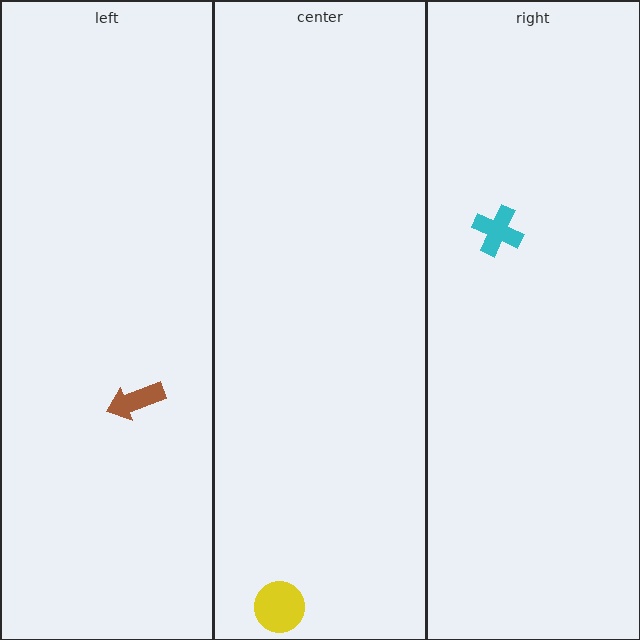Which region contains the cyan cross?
The right region.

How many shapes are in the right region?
1.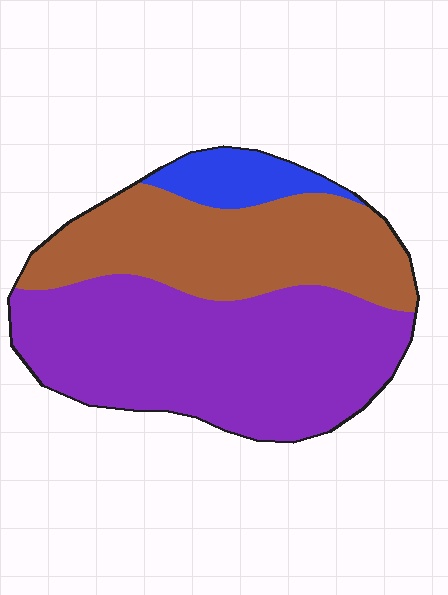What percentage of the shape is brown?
Brown covers about 35% of the shape.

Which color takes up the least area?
Blue, at roughly 10%.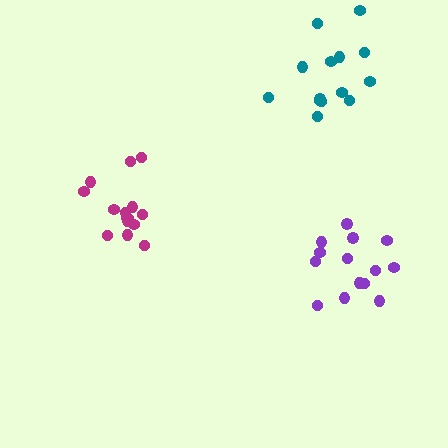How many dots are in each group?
Group 1: 15 dots, Group 2: 14 dots, Group 3: 14 dots (43 total).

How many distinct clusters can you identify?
There are 3 distinct clusters.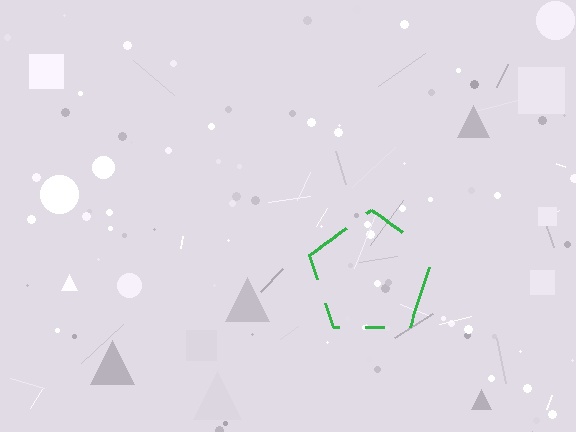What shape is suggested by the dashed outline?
The dashed outline suggests a pentagon.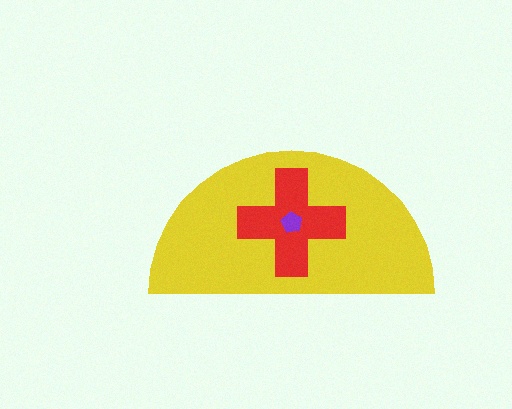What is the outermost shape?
The yellow semicircle.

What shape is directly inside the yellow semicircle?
The red cross.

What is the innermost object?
The purple pentagon.